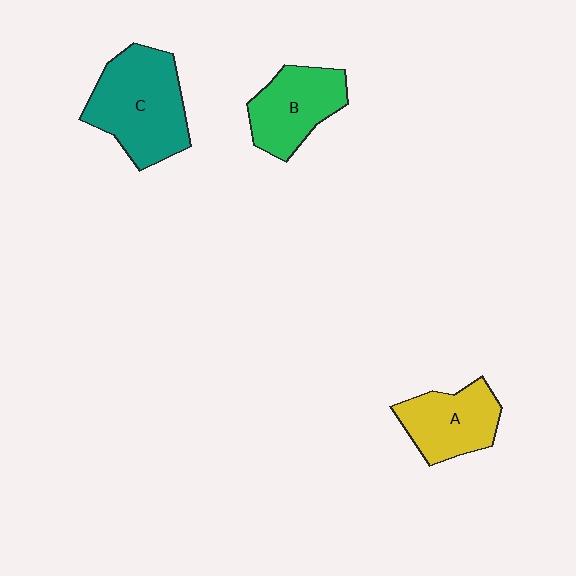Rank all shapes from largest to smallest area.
From largest to smallest: C (teal), B (green), A (yellow).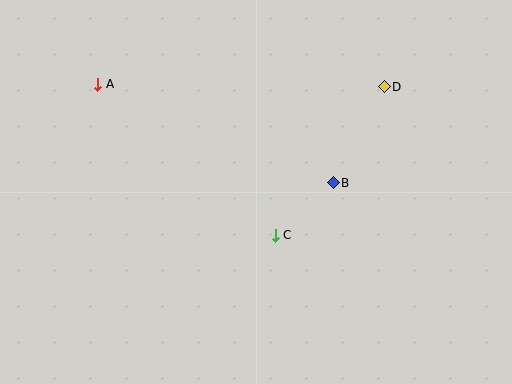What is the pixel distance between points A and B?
The distance between A and B is 255 pixels.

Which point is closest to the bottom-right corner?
Point B is closest to the bottom-right corner.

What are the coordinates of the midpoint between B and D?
The midpoint between B and D is at (359, 135).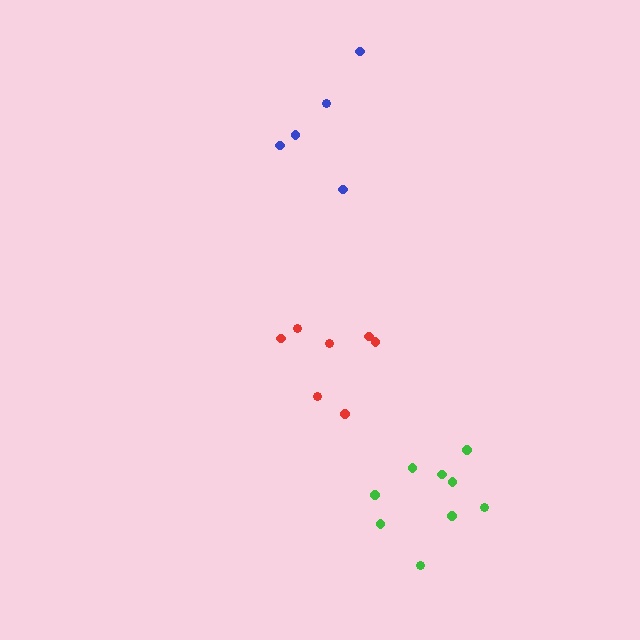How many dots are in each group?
Group 1: 7 dots, Group 2: 5 dots, Group 3: 9 dots (21 total).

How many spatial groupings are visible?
There are 3 spatial groupings.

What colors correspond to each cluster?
The clusters are colored: red, blue, green.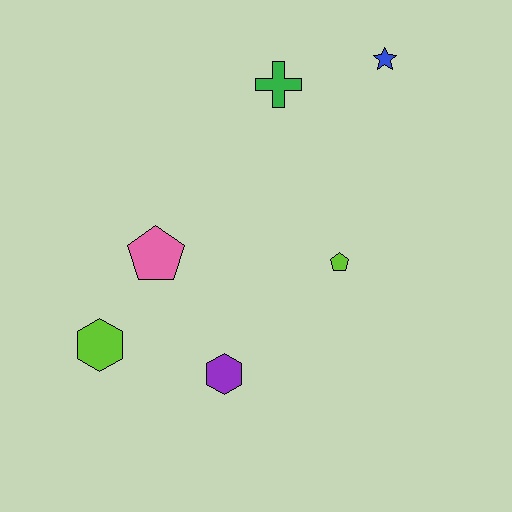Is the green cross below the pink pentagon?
No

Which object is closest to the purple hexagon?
The lime hexagon is closest to the purple hexagon.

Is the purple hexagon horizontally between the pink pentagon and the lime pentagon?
Yes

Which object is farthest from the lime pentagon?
The lime hexagon is farthest from the lime pentagon.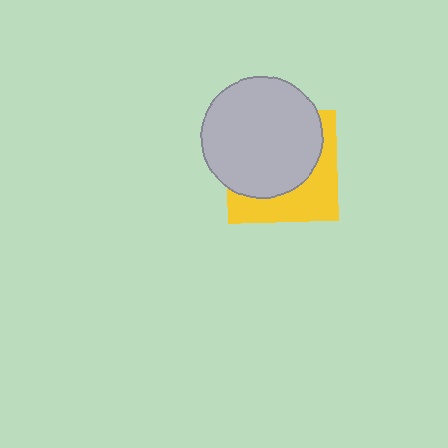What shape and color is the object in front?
The object in front is a light gray circle.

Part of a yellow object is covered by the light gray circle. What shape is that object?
It is a square.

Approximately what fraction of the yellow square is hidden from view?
Roughly 61% of the yellow square is hidden behind the light gray circle.